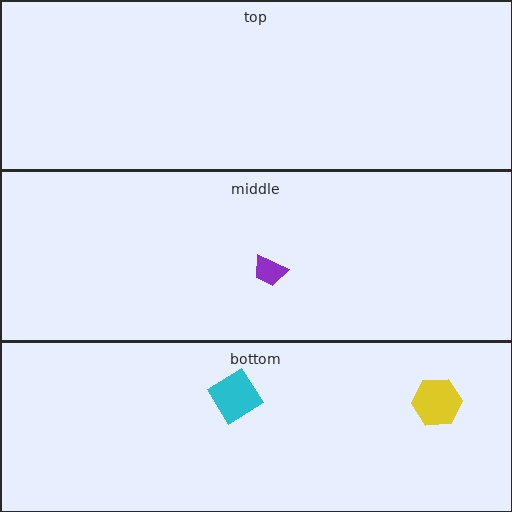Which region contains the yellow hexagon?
The bottom region.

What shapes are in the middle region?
The purple trapezoid.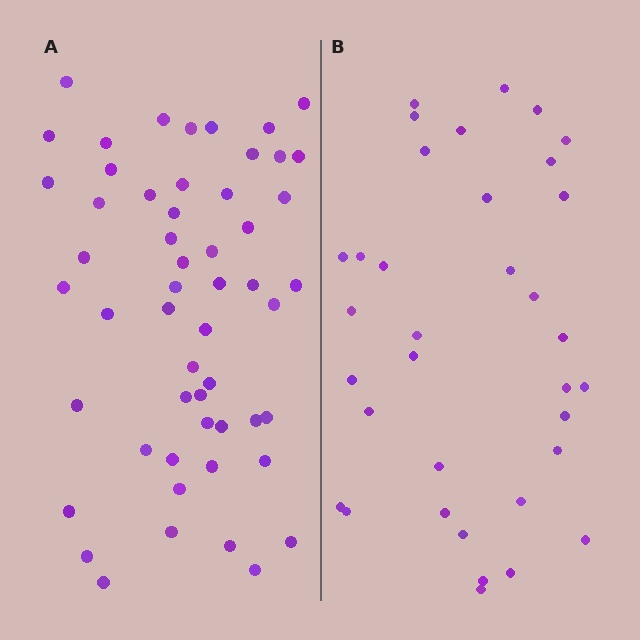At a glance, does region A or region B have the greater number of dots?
Region A (the left region) has more dots.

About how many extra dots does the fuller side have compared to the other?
Region A has approximately 20 more dots than region B.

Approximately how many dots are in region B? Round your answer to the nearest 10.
About 40 dots. (The exact count is 35, which rounds to 40.)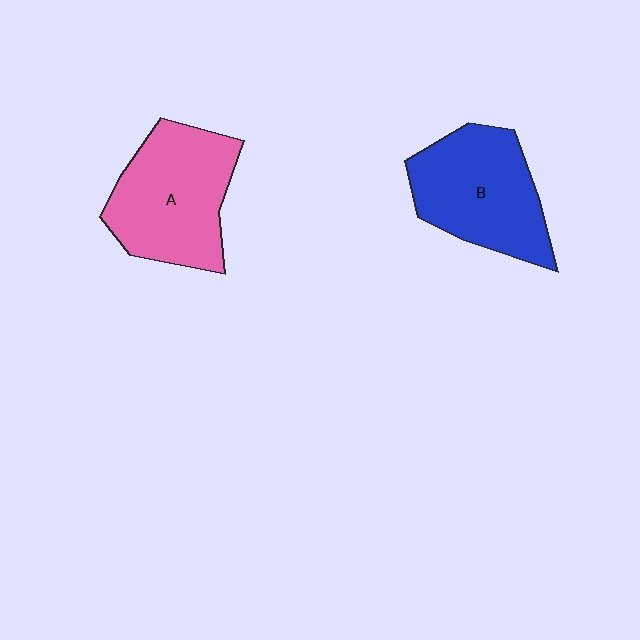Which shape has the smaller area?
Shape B (blue).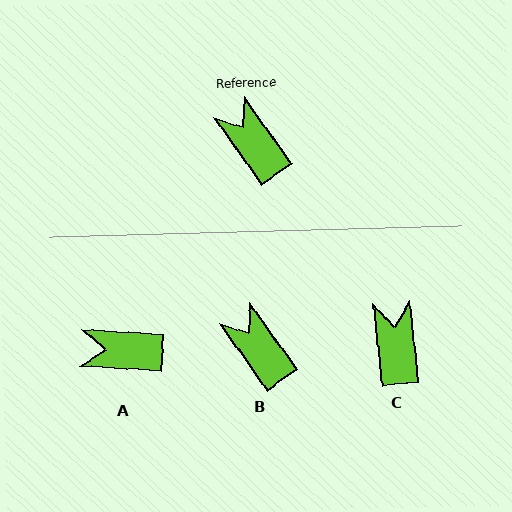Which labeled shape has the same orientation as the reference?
B.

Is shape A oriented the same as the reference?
No, it is off by about 51 degrees.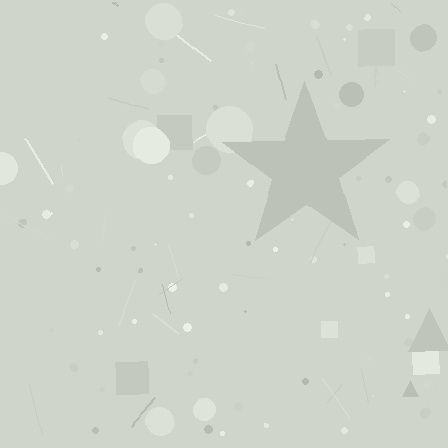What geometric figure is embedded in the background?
A star is embedded in the background.